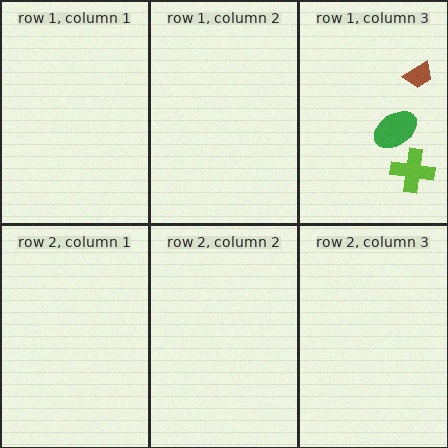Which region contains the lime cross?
The row 1, column 3 region.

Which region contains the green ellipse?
The row 1, column 3 region.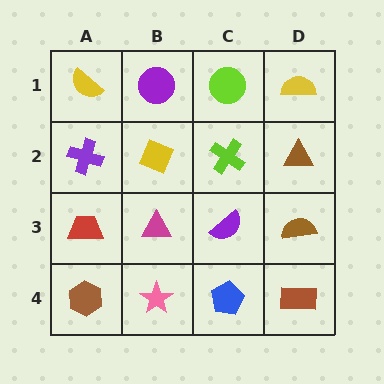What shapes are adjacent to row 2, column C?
A lime circle (row 1, column C), a purple semicircle (row 3, column C), a yellow diamond (row 2, column B), a brown triangle (row 2, column D).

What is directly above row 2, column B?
A purple circle.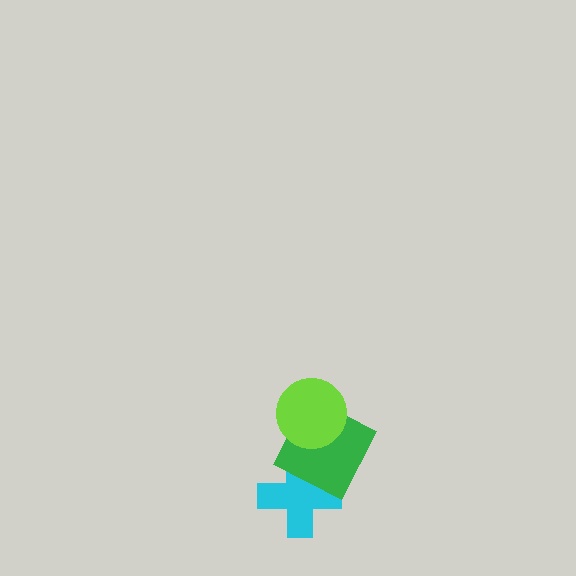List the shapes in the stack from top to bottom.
From top to bottom: the lime circle, the green square, the cyan cross.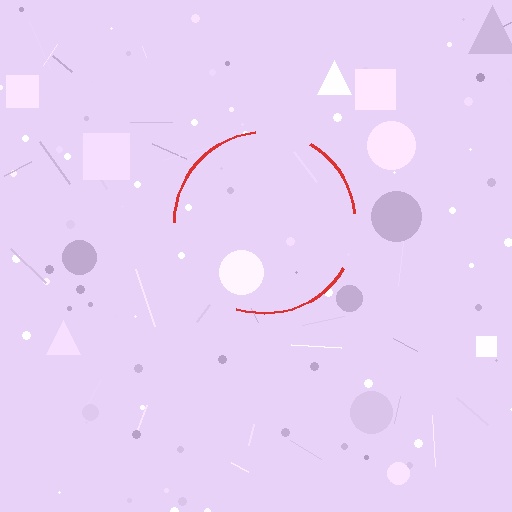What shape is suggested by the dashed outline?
The dashed outline suggests a circle.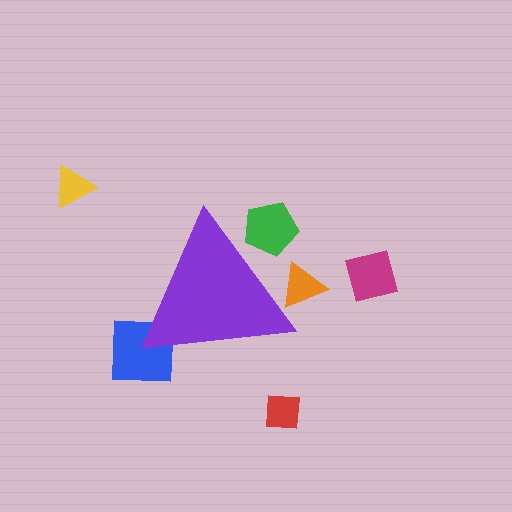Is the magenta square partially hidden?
No, the magenta square is fully visible.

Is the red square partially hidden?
No, the red square is fully visible.